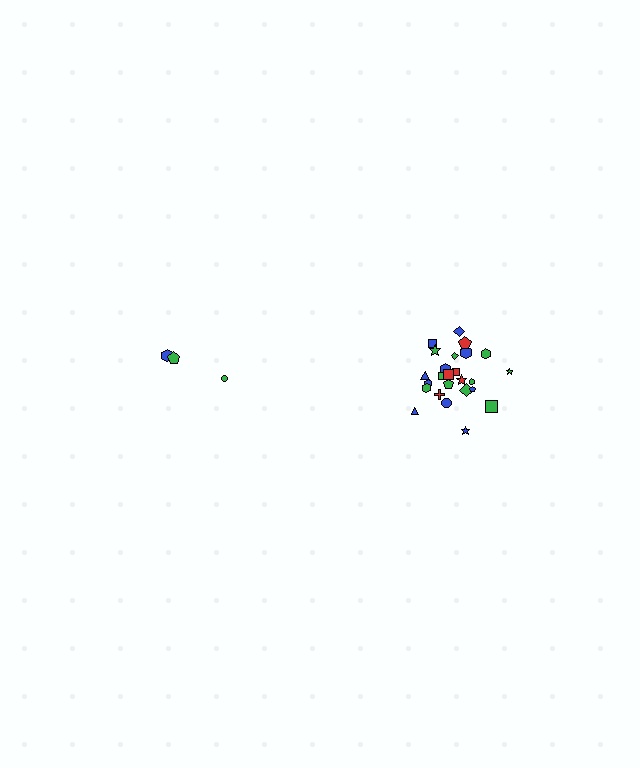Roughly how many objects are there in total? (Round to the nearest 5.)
Roughly 30 objects in total.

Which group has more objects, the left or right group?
The right group.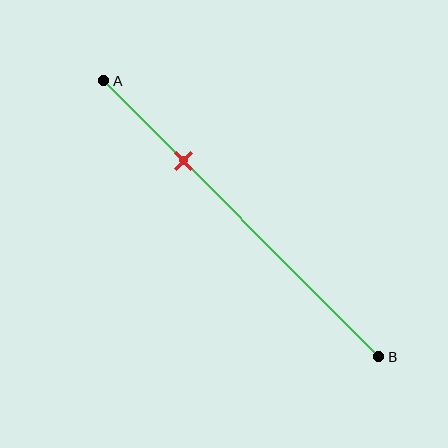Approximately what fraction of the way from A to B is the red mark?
The red mark is approximately 30% of the way from A to B.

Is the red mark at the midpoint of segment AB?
No, the mark is at about 30% from A, not at the 50% midpoint.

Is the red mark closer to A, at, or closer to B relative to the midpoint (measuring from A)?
The red mark is closer to point A than the midpoint of segment AB.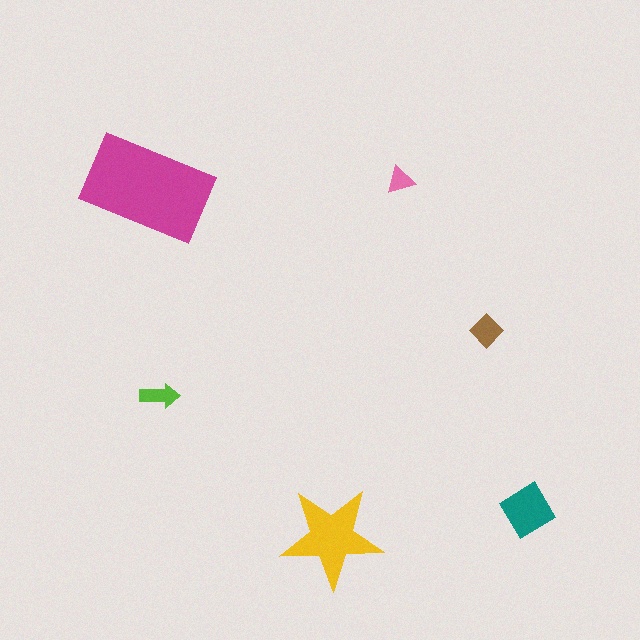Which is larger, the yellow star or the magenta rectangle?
The magenta rectangle.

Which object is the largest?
The magenta rectangle.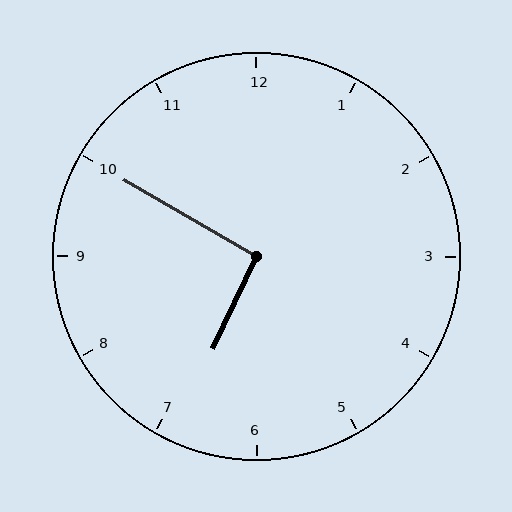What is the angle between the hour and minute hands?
Approximately 95 degrees.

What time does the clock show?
6:50.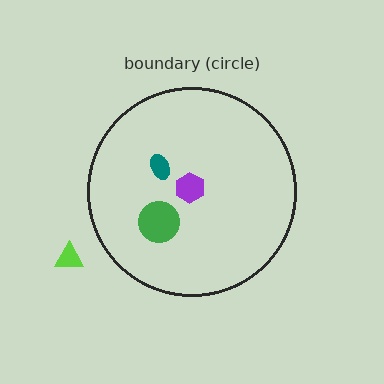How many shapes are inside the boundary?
3 inside, 1 outside.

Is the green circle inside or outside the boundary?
Inside.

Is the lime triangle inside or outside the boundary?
Outside.